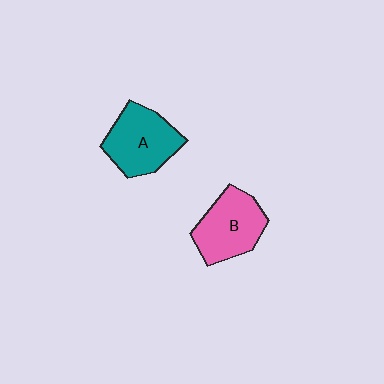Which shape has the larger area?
Shape A (teal).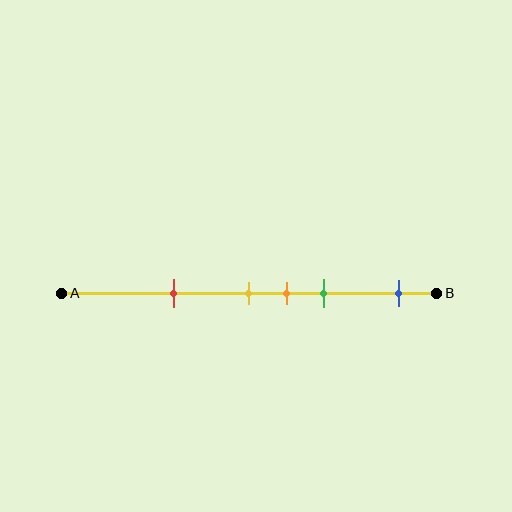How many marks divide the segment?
There are 5 marks dividing the segment.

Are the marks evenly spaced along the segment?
No, the marks are not evenly spaced.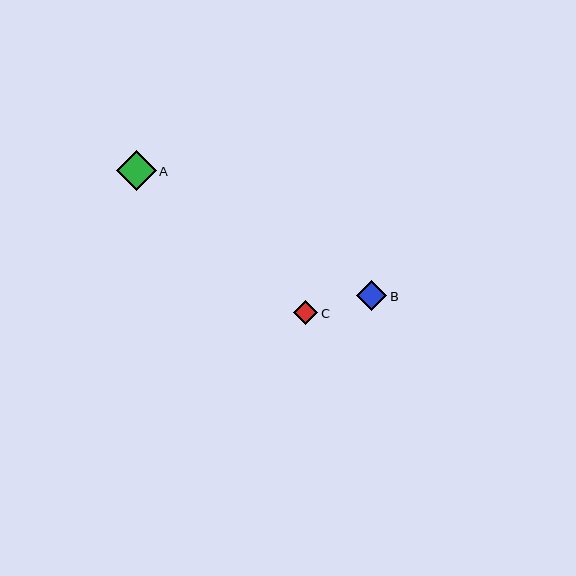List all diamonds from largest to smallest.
From largest to smallest: A, B, C.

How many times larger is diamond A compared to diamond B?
Diamond A is approximately 1.3 times the size of diamond B.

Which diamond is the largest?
Diamond A is the largest with a size of approximately 40 pixels.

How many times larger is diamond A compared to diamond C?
Diamond A is approximately 1.7 times the size of diamond C.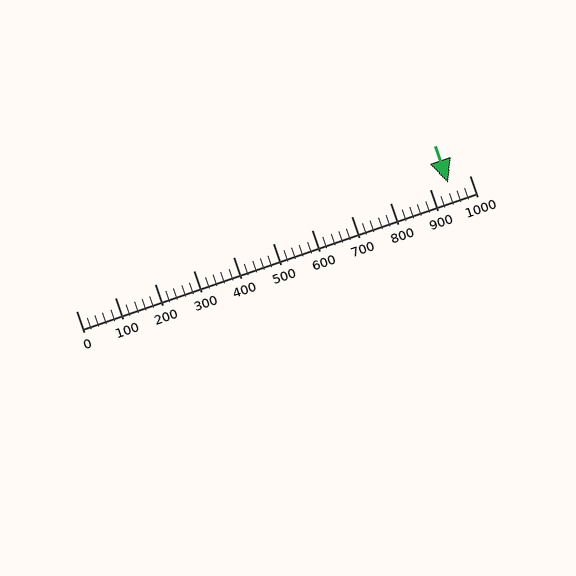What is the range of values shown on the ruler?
The ruler shows values from 0 to 1000.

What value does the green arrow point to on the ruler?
The green arrow points to approximately 947.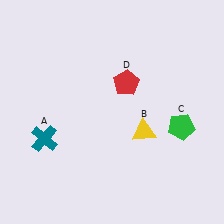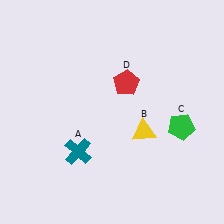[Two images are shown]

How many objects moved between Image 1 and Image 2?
1 object moved between the two images.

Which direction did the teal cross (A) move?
The teal cross (A) moved right.